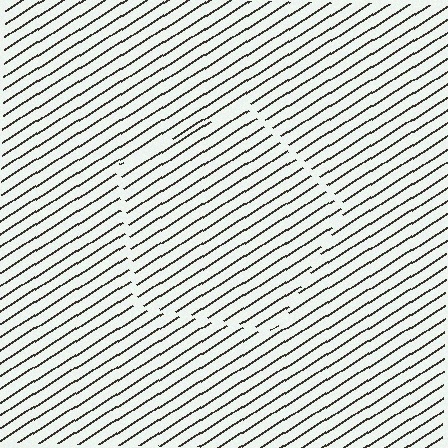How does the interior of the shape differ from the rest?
The interior of the shape contains the same grating, shifted by half a period — the contour is defined by the phase discontinuity where line-ends from the inner and outer gratings abut.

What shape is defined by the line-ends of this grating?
An illusory pentagon. The interior of the shape contains the same grating, shifted by half a period — the contour is defined by the phase discontinuity where line-ends from the inner and outer gratings abut.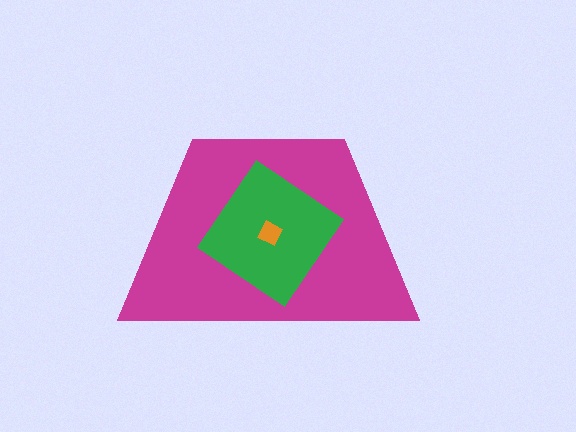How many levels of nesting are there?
3.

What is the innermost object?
The orange diamond.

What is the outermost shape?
The magenta trapezoid.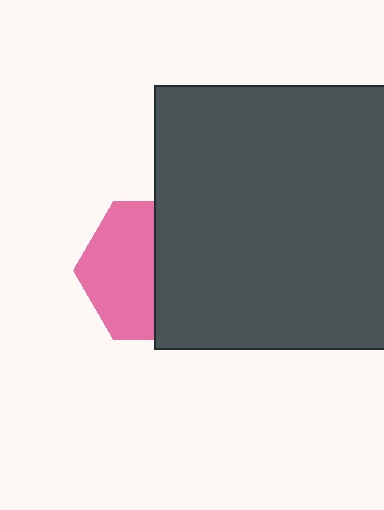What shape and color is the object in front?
The object in front is a dark gray square.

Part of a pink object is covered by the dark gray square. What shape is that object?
It is a hexagon.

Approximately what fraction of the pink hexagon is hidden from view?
Roughly 50% of the pink hexagon is hidden behind the dark gray square.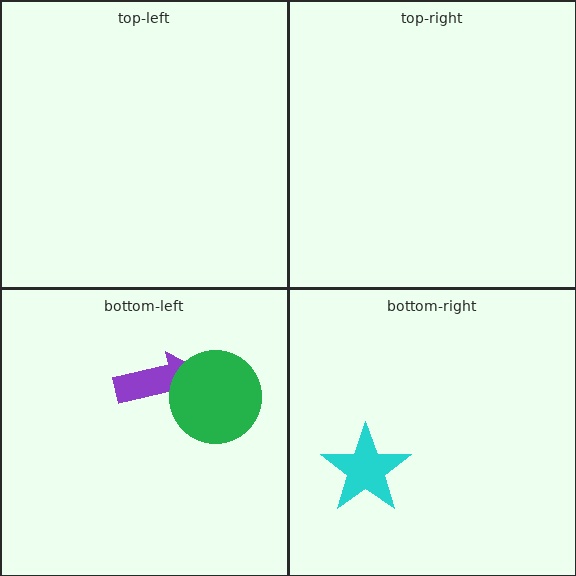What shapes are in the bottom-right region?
The cyan star.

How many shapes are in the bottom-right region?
1.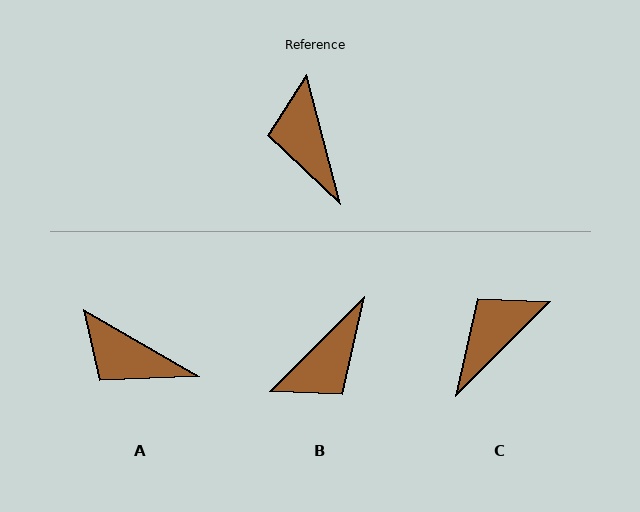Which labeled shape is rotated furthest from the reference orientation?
B, about 121 degrees away.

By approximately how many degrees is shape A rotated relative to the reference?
Approximately 46 degrees counter-clockwise.